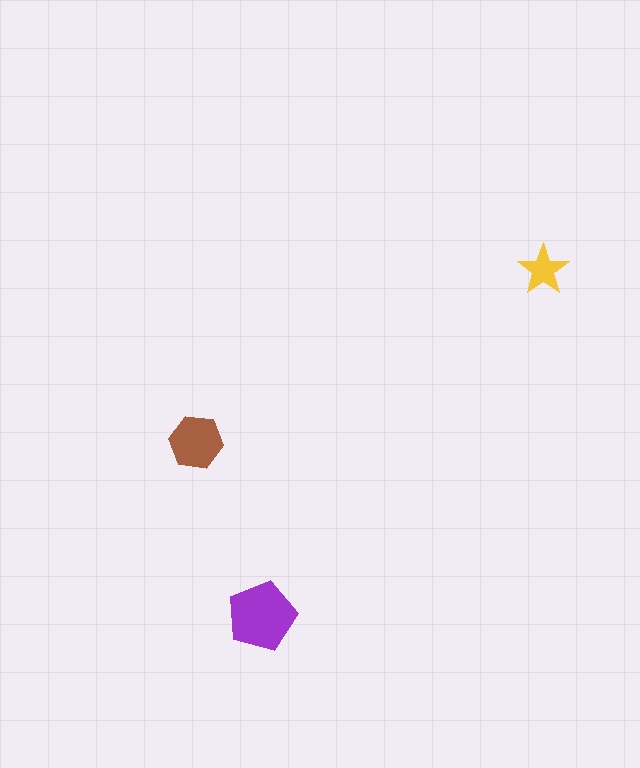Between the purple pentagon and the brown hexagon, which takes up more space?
The purple pentagon.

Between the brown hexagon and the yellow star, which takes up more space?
The brown hexagon.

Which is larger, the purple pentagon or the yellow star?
The purple pentagon.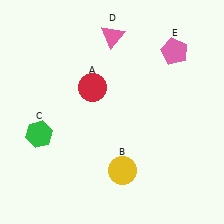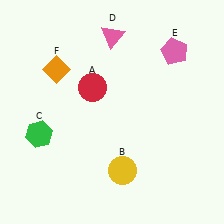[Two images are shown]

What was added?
An orange diamond (F) was added in Image 2.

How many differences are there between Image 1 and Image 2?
There is 1 difference between the two images.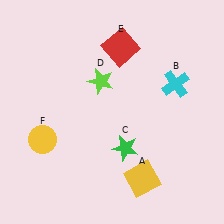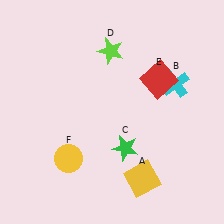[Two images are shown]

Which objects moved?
The objects that moved are: the lime star (D), the red square (E), the yellow circle (F).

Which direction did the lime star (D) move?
The lime star (D) moved up.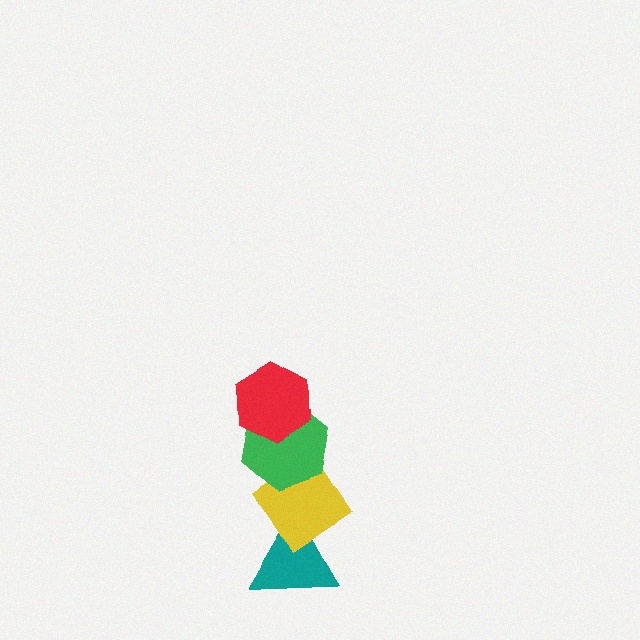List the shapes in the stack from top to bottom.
From top to bottom: the red hexagon, the green hexagon, the yellow diamond, the teal triangle.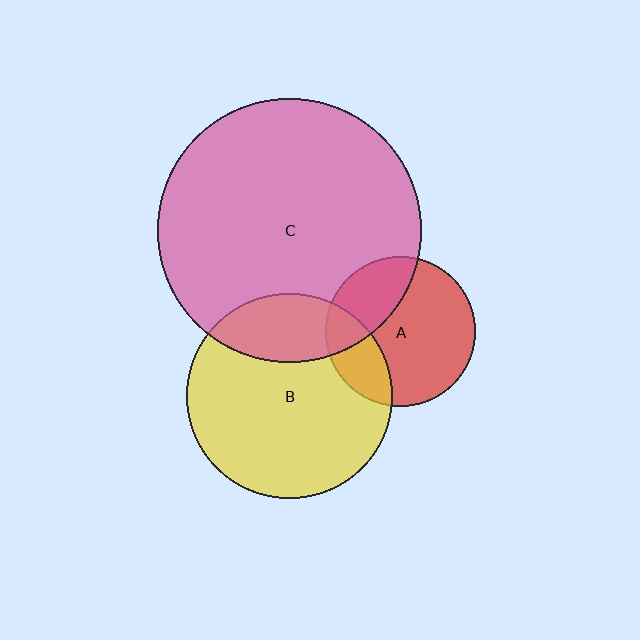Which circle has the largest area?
Circle C (pink).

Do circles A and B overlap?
Yes.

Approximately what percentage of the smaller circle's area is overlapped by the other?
Approximately 25%.